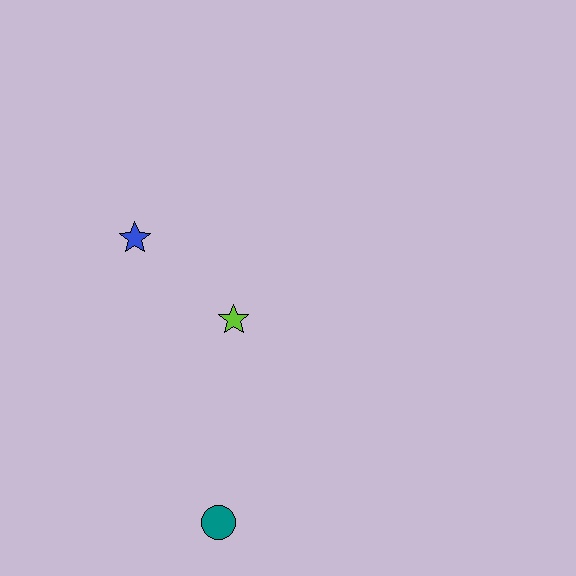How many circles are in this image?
There is 1 circle.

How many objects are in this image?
There are 3 objects.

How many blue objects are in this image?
There is 1 blue object.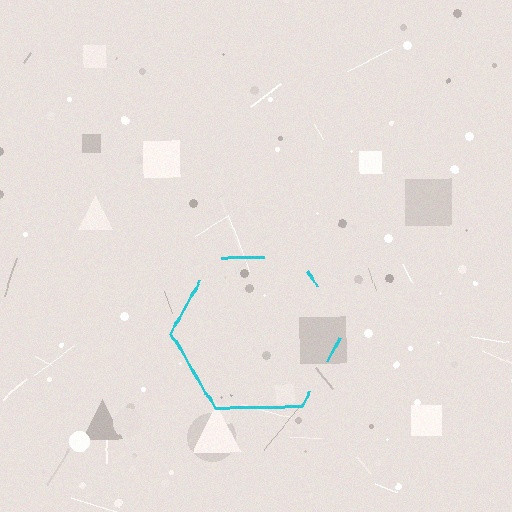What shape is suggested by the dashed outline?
The dashed outline suggests a hexagon.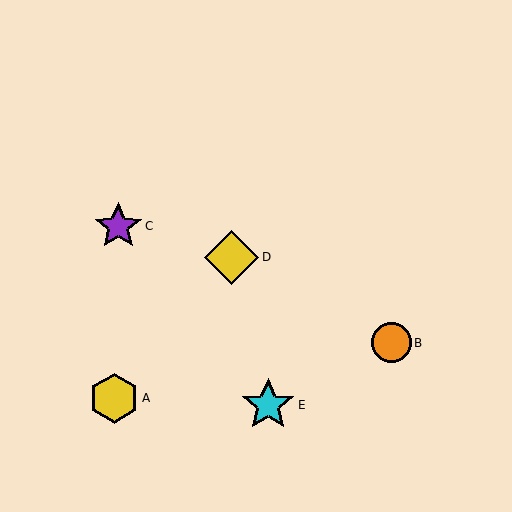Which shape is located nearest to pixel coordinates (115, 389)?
The yellow hexagon (labeled A) at (114, 398) is nearest to that location.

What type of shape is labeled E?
Shape E is a cyan star.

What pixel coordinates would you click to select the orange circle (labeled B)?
Click at (392, 343) to select the orange circle B.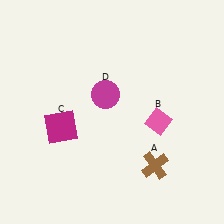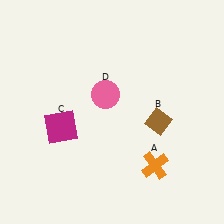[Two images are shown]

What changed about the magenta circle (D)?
In Image 1, D is magenta. In Image 2, it changed to pink.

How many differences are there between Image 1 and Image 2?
There are 3 differences between the two images.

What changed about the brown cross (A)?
In Image 1, A is brown. In Image 2, it changed to orange.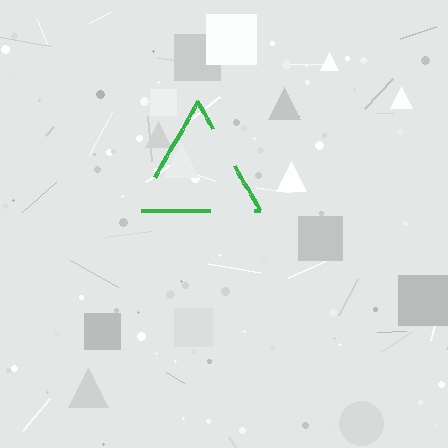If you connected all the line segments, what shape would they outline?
They would outline a triangle.